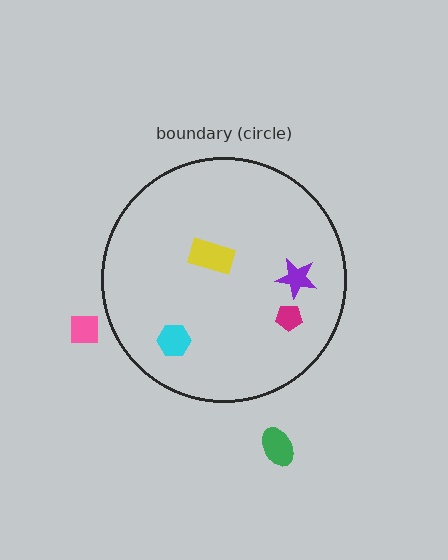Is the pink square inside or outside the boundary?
Outside.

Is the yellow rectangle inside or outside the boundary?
Inside.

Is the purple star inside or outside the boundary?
Inside.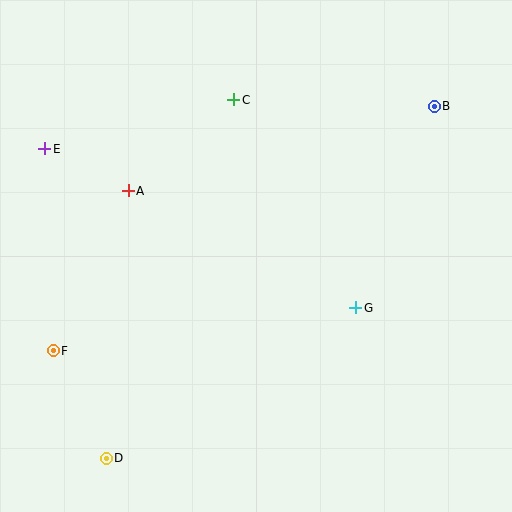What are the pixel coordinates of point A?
Point A is at (128, 191).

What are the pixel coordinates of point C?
Point C is at (234, 100).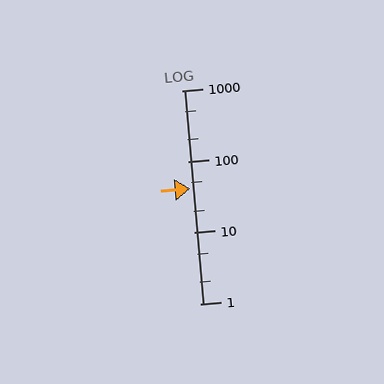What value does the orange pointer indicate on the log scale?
The pointer indicates approximately 41.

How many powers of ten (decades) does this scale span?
The scale spans 3 decades, from 1 to 1000.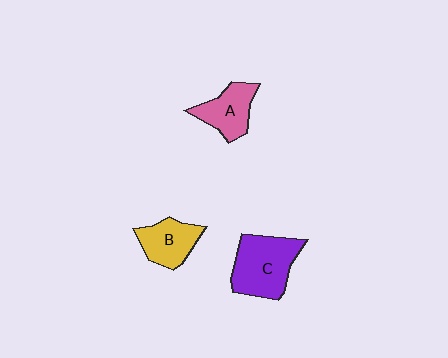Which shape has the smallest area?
Shape B (yellow).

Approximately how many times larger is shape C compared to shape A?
Approximately 1.5 times.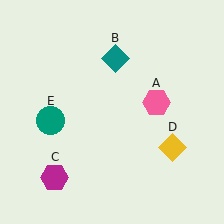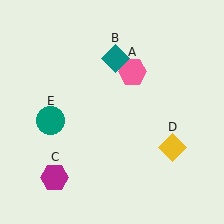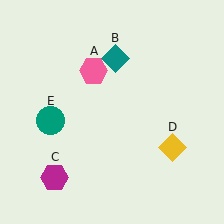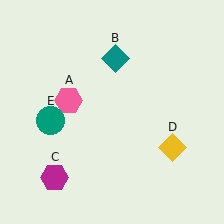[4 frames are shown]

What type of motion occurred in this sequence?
The pink hexagon (object A) rotated counterclockwise around the center of the scene.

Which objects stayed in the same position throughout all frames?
Teal diamond (object B) and magenta hexagon (object C) and yellow diamond (object D) and teal circle (object E) remained stationary.